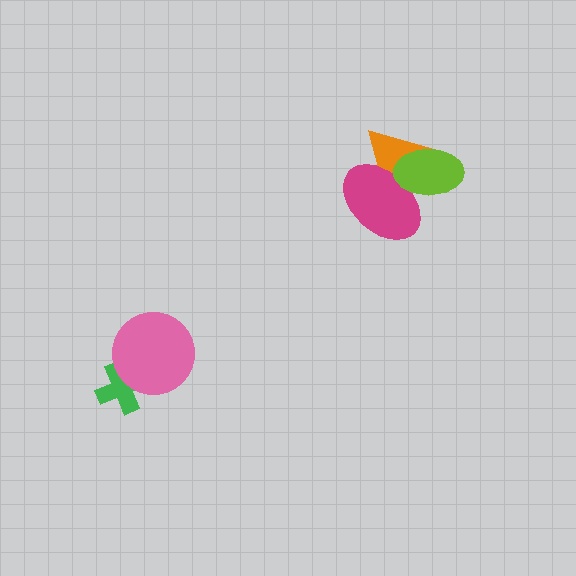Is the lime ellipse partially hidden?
No, no other shape covers it.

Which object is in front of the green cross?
The pink circle is in front of the green cross.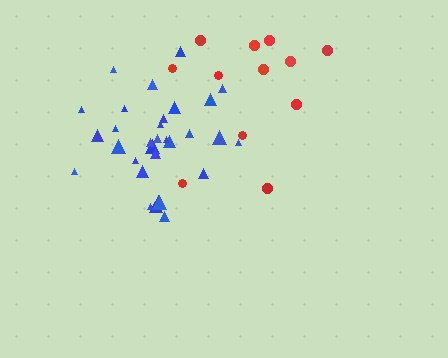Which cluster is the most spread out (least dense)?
Red.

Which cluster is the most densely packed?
Blue.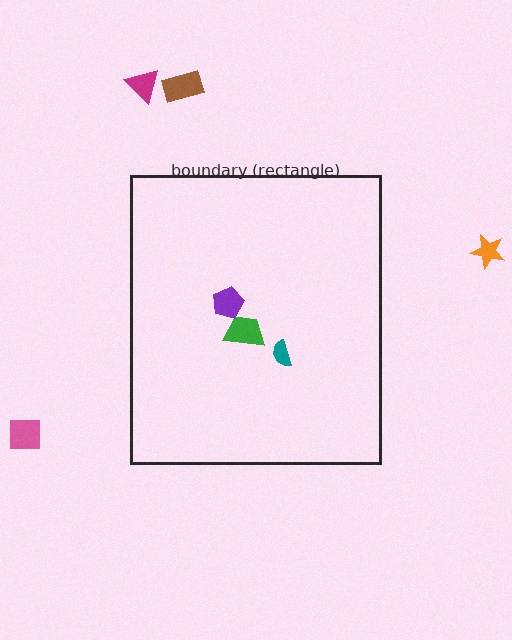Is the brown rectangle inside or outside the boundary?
Outside.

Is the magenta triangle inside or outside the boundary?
Outside.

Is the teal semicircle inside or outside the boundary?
Inside.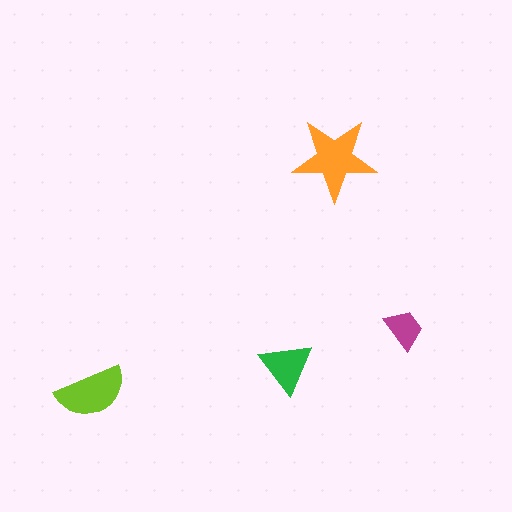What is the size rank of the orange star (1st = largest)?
1st.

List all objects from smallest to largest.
The magenta trapezoid, the green triangle, the lime semicircle, the orange star.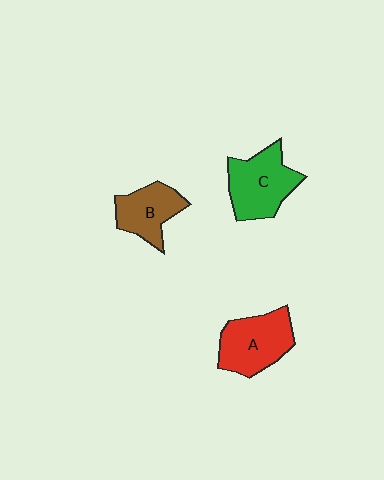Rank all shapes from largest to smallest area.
From largest to smallest: C (green), A (red), B (brown).